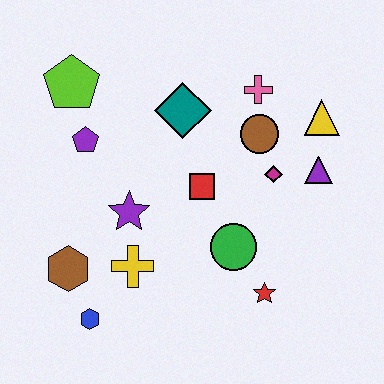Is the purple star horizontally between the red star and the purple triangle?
No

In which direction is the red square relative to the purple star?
The red square is to the right of the purple star.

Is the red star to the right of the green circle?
Yes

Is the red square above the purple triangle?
No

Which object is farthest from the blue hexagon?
The yellow triangle is farthest from the blue hexagon.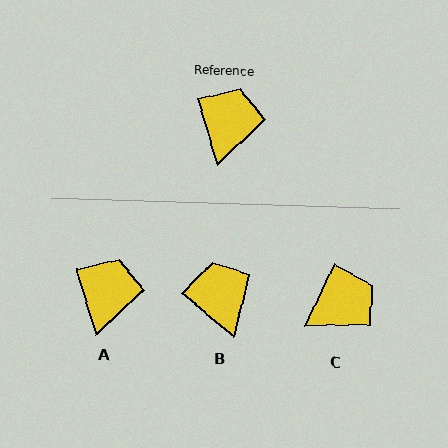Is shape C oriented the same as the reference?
No, it is off by about 42 degrees.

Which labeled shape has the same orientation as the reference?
A.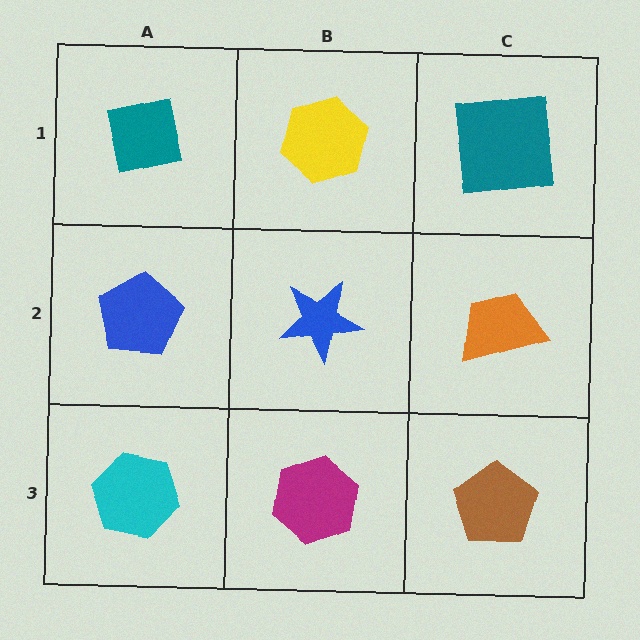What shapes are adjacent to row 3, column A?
A blue pentagon (row 2, column A), a magenta hexagon (row 3, column B).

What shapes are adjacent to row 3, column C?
An orange trapezoid (row 2, column C), a magenta hexagon (row 3, column B).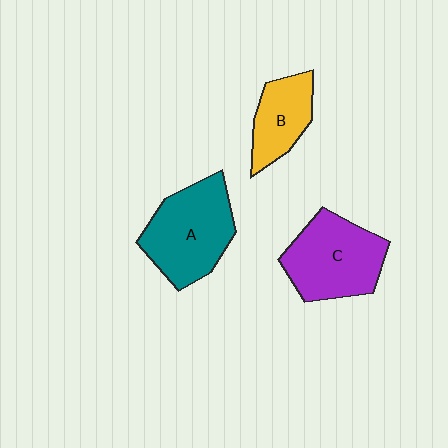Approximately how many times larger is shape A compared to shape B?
Approximately 1.7 times.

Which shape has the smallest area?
Shape B (yellow).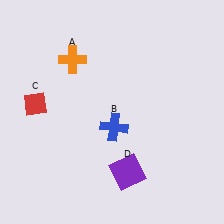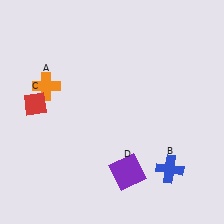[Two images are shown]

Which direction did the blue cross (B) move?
The blue cross (B) moved right.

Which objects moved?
The objects that moved are: the orange cross (A), the blue cross (B).